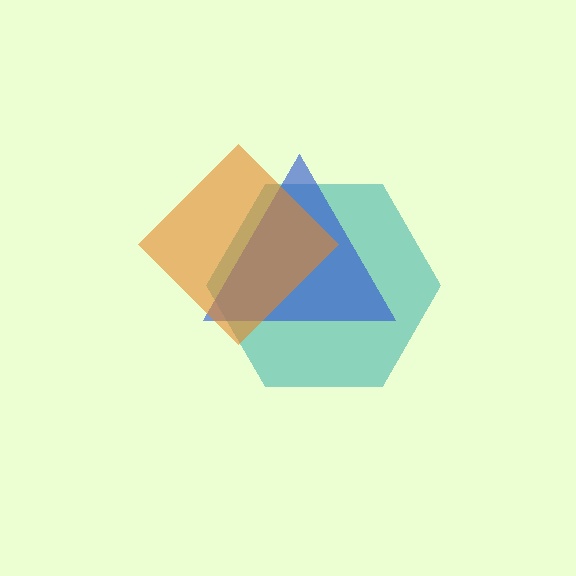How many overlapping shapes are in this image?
There are 3 overlapping shapes in the image.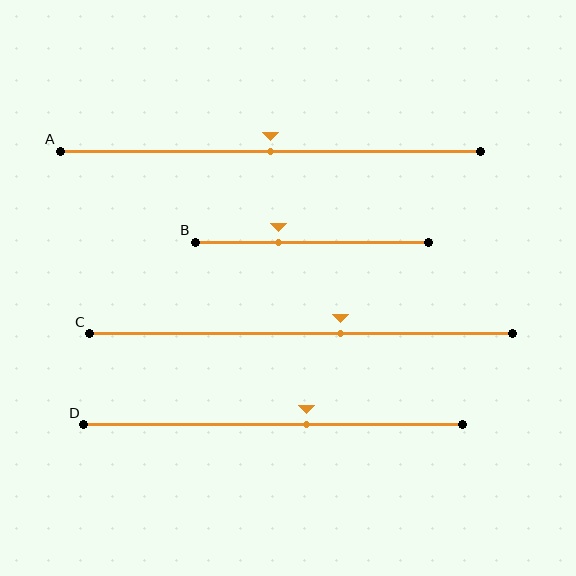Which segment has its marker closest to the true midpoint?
Segment A has its marker closest to the true midpoint.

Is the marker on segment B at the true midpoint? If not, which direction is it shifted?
No, the marker on segment B is shifted to the left by about 14% of the segment length.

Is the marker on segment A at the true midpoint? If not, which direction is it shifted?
Yes, the marker on segment A is at the true midpoint.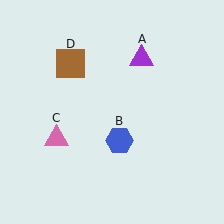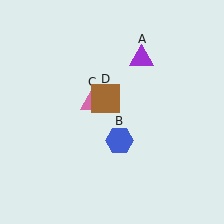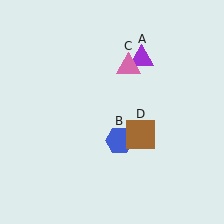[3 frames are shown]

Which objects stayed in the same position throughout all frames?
Purple triangle (object A) and blue hexagon (object B) remained stationary.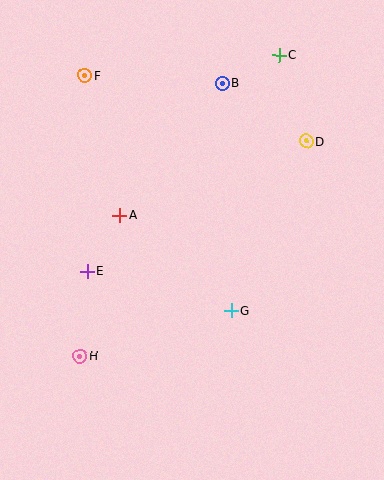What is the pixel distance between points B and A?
The distance between B and A is 167 pixels.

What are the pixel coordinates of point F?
Point F is at (85, 75).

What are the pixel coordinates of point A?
Point A is at (119, 215).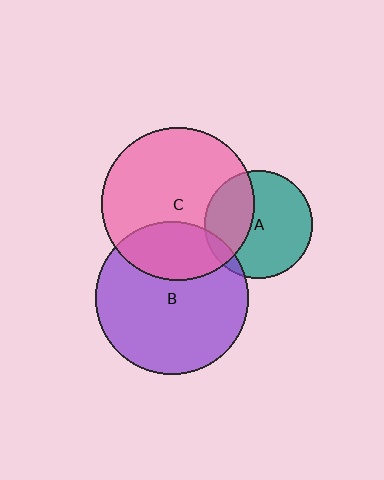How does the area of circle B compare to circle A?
Approximately 2.0 times.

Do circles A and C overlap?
Yes.